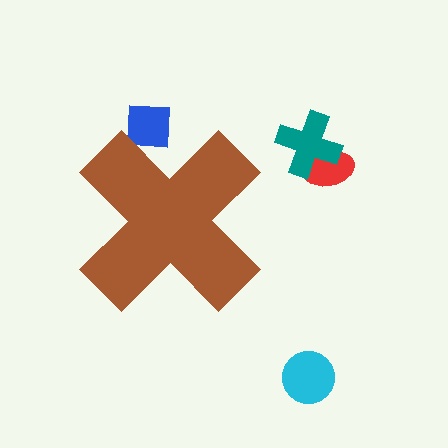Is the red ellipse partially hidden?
No, the red ellipse is fully visible.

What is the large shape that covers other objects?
A brown cross.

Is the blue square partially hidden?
Yes, the blue square is partially hidden behind the brown cross.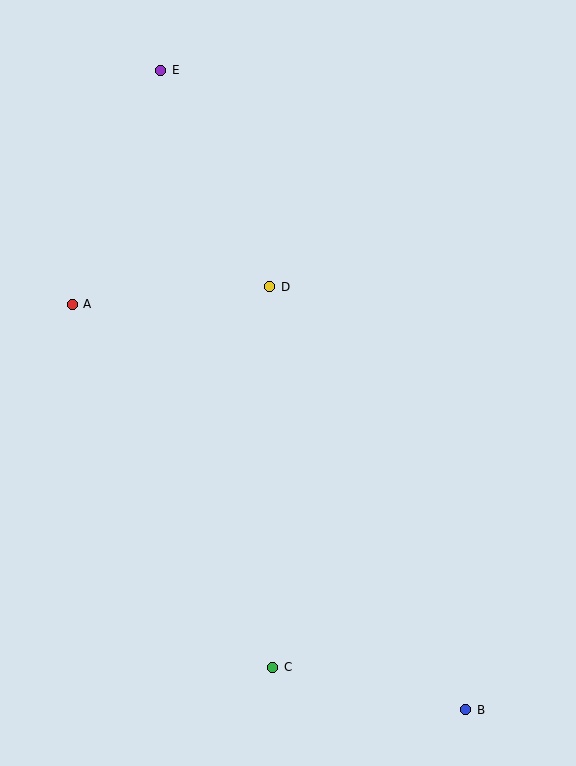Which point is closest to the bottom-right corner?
Point B is closest to the bottom-right corner.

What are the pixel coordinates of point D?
Point D is at (270, 287).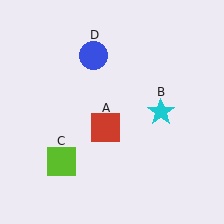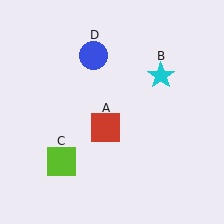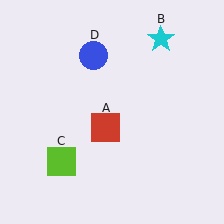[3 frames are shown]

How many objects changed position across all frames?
1 object changed position: cyan star (object B).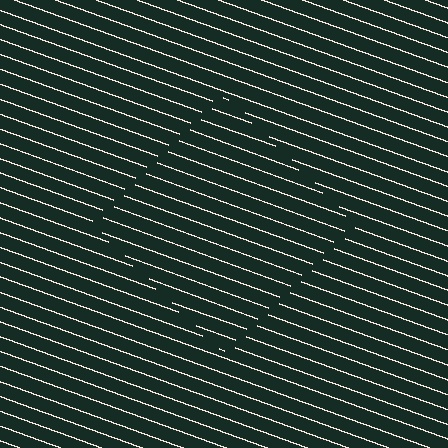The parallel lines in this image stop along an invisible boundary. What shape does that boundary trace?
An illusory square. The interior of the shape contains the same grating, shifted by half a period — the contour is defined by the phase discontinuity where line-ends from the inner and outer gratings abut.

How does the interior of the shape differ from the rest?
The interior of the shape contains the same grating, shifted by half a period — the contour is defined by the phase discontinuity where line-ends from the inner and outer gratings abut.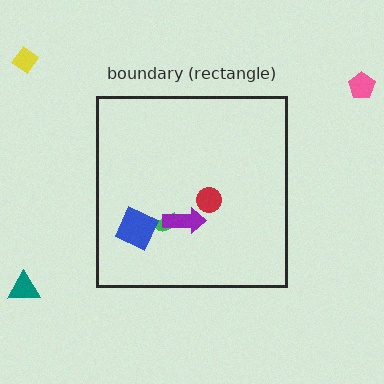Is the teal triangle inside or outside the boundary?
Outside.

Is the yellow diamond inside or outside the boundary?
Outside.